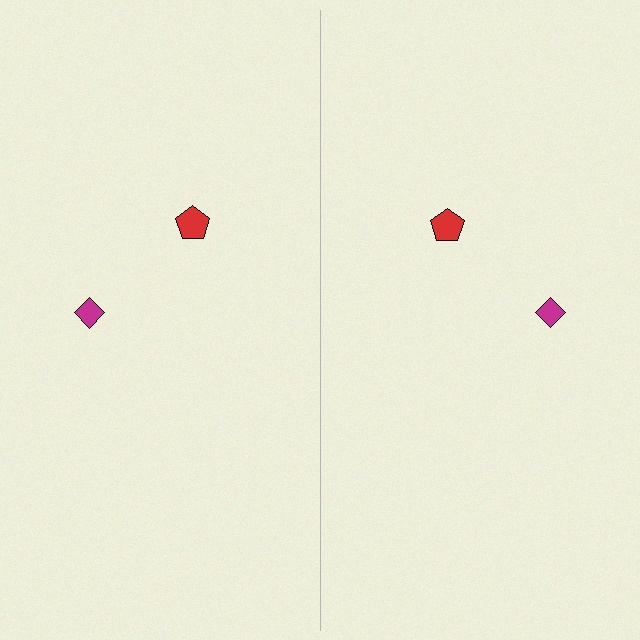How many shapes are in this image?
There are 4 shapes in this image.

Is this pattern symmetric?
Yes, this pattern has bilateral (reflection) symmetry.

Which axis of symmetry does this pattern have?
The pattern has a vertical axis of symmetry running through the center of the image.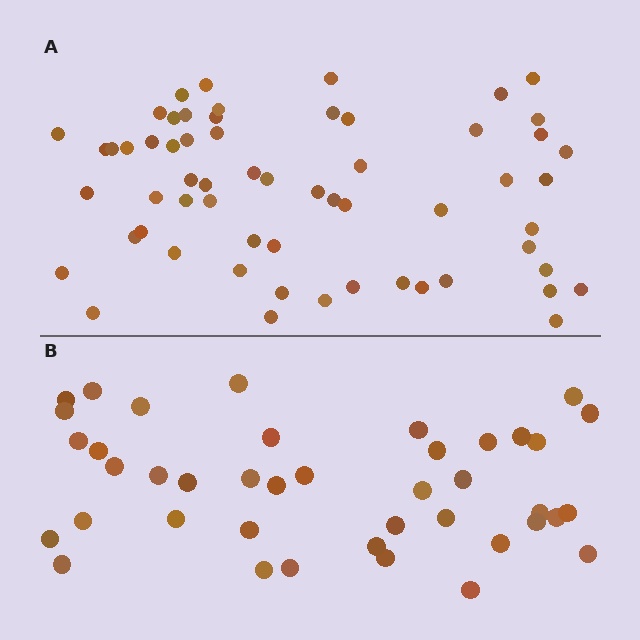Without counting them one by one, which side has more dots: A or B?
Region A (the top region) has more dots.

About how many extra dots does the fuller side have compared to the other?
Region A has approximately 20 more dots than region B.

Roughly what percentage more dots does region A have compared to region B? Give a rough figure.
About 45% more.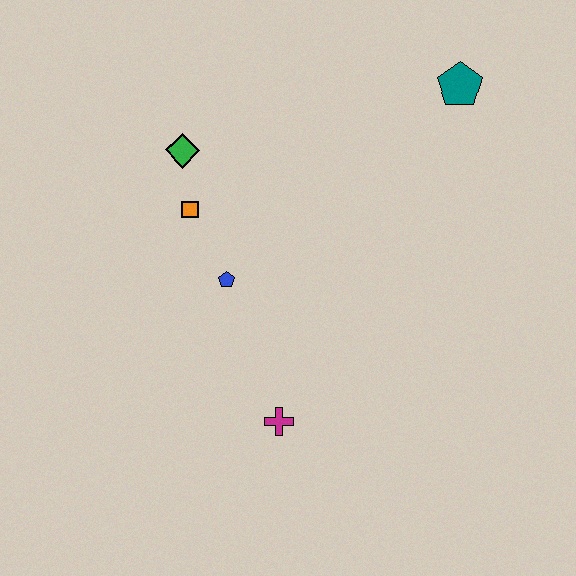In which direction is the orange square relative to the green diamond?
The orange square is below the green diamond.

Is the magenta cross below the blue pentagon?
Yes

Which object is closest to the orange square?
The green diamond is closest to the orange square.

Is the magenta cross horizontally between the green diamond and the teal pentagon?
Yes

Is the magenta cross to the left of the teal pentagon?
Yes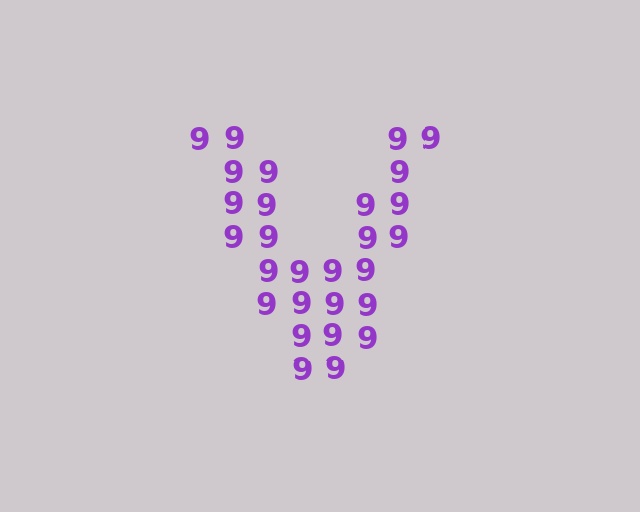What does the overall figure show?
The overall figure shows the letter V.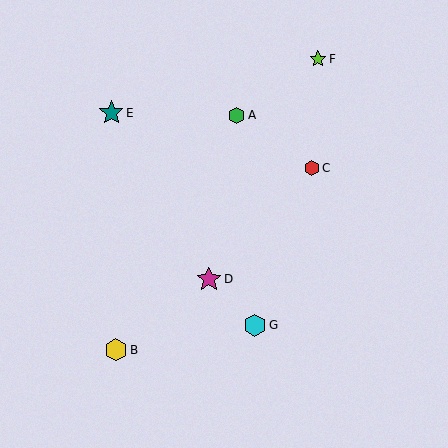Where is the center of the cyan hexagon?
The center of the cyan hexagon is at (255, 325).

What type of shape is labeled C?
Shape C is a red hexagon.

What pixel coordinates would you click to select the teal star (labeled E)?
Click at (111, 113) to select the teal star E.